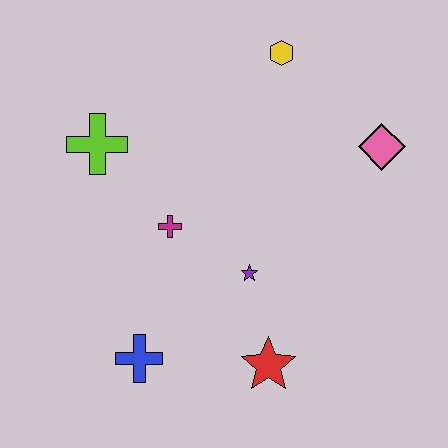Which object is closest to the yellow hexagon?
The pink diamond is closest to the yellow hexagon.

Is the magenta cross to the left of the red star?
Yes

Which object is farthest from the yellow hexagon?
The blue cross is farthest from the yellow hexagon.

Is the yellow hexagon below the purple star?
No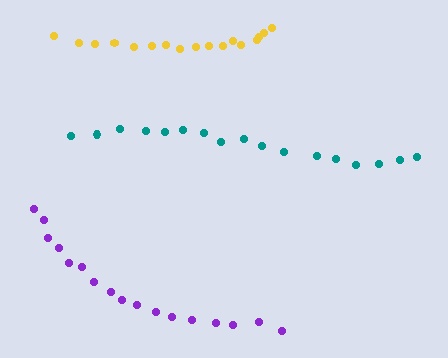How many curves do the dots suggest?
There are 3 distinct paths.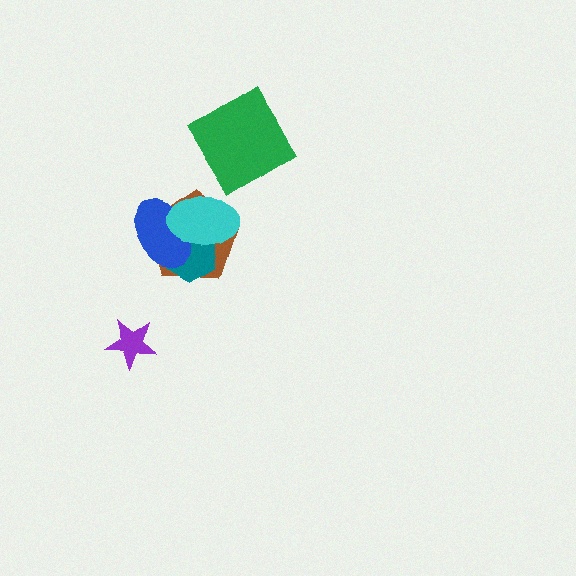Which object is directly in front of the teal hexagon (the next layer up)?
The blue ellipse is directly in front of the teal hexagon.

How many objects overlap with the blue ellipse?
3 objects overlap with the blue ellipse.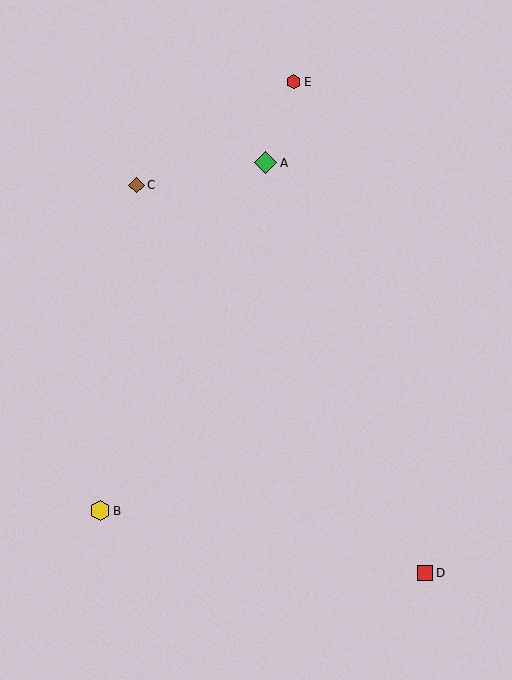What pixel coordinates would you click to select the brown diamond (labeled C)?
Click at (137, 185) to select the brown diamond C.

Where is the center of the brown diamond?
The center of the brown diamond is at (137, 185).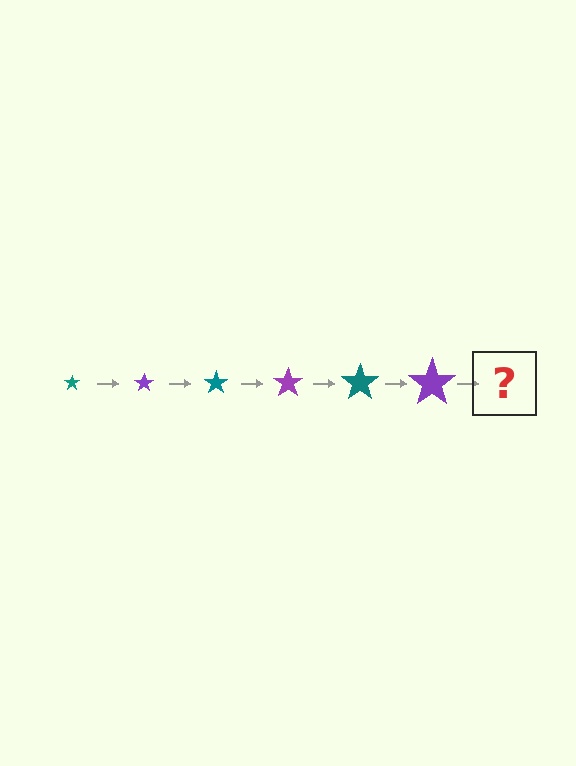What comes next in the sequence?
The next element should be a teal star, larger than the previous one.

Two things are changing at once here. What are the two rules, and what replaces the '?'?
The two rules are that the star grows larger each step and the color cycles through teal and purple. The '?' should be a teal star, larger than the previous one.